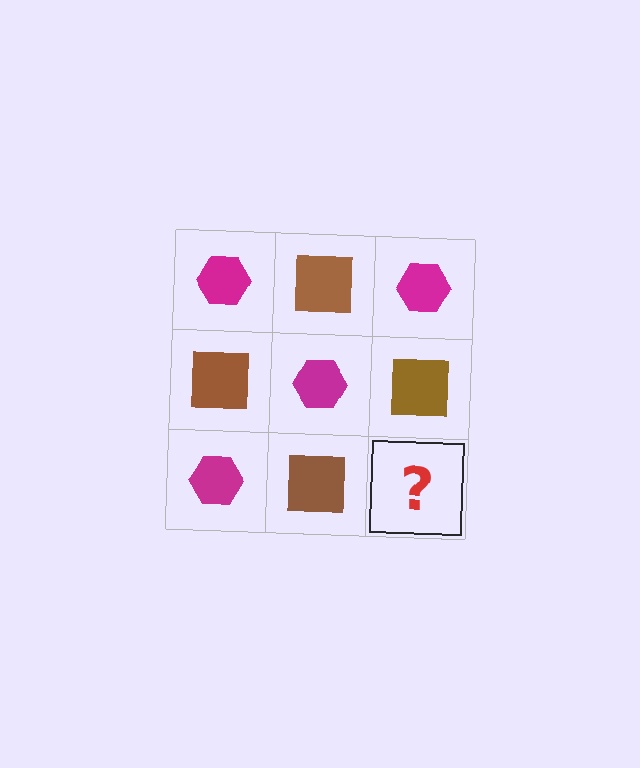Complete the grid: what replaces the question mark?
The question mark should be replaced with a magenta hexagon.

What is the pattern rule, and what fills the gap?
The rule is that it alternates magenta hexagon and brown square in a checkerboard pattern. The gap should be filled with a magenta hexagon.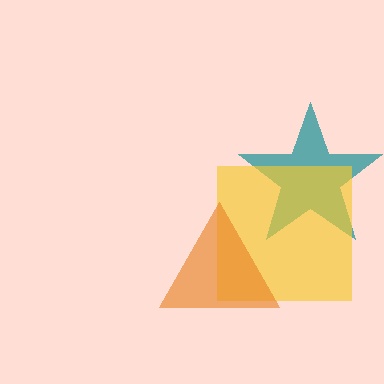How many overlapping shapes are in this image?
There are 3 overlapping shapes in the image.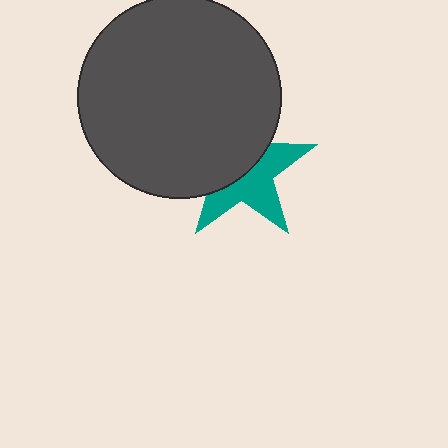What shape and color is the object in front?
The object in front is a dark gray circle.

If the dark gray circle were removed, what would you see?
You would see the complete teal star.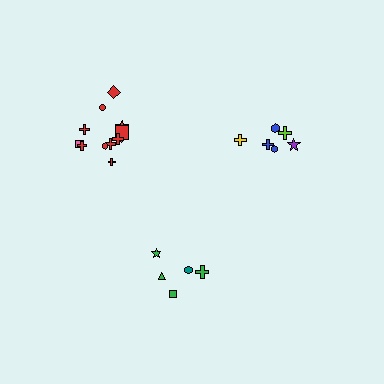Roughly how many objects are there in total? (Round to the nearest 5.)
Roughly 25 objects in total.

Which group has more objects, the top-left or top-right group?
The top-left group.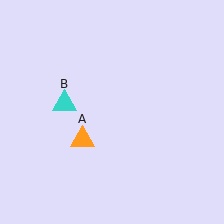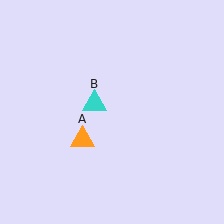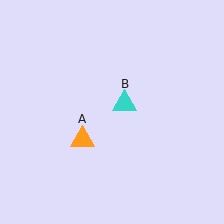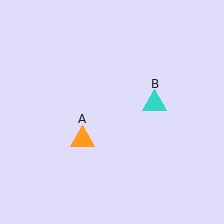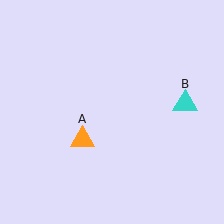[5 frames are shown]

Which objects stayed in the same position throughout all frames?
Orange triangle (object A) remained stationary.